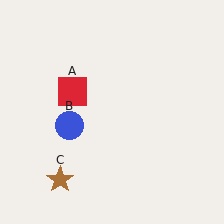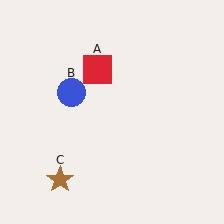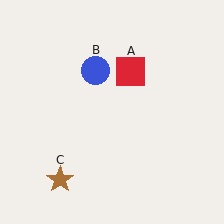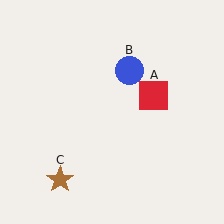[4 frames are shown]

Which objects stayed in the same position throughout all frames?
Brown star (object C) remained stationary.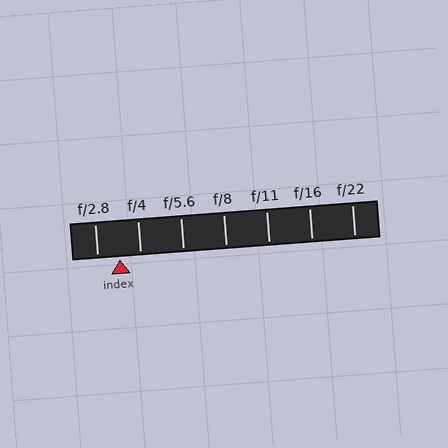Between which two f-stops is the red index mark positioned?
The index mark is between f/2.8 and f/4.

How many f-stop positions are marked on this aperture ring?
There are 7 f-stop positions marked.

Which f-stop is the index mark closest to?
The index mark is closest to f/4.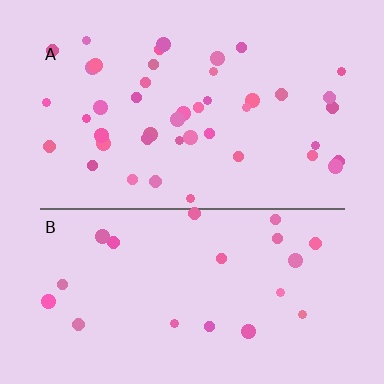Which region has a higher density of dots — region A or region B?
A (the top).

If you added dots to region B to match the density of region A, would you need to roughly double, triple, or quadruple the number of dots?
Approximately double.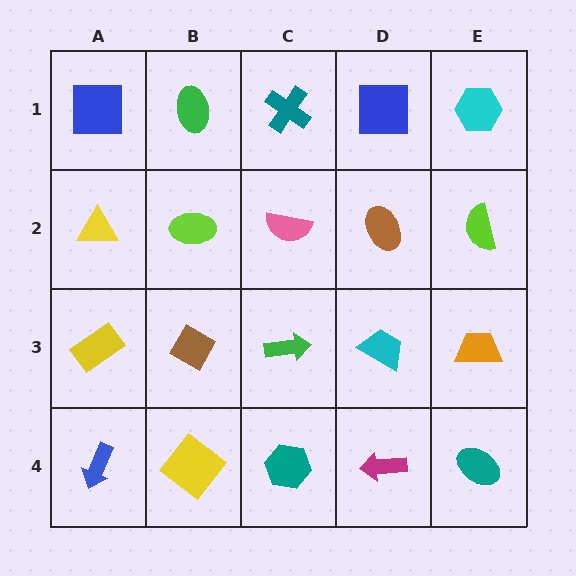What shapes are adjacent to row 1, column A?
A yellow triangle (row 2, column A), a green ellipse (row 1, column B).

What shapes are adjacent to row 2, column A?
A blue square (row 1, column A), a yellow rectangle (row 3, column A), a lime ellipse (row 2, column B).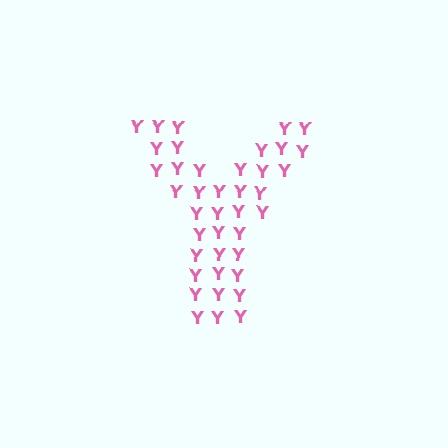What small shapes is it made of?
It is made of small letter Y's.